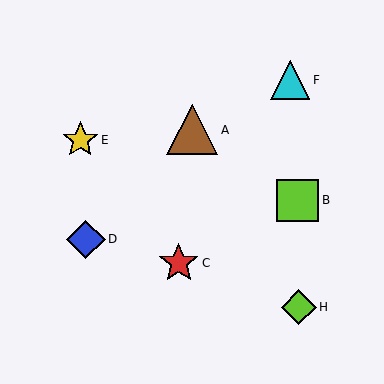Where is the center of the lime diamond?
The center of the lime diamond is at (299, 307).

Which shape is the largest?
The brown triangle (labeled A) is the largest.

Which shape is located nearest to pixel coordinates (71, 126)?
The yellow star (labeled E) at (80, 140) is nearest to that location.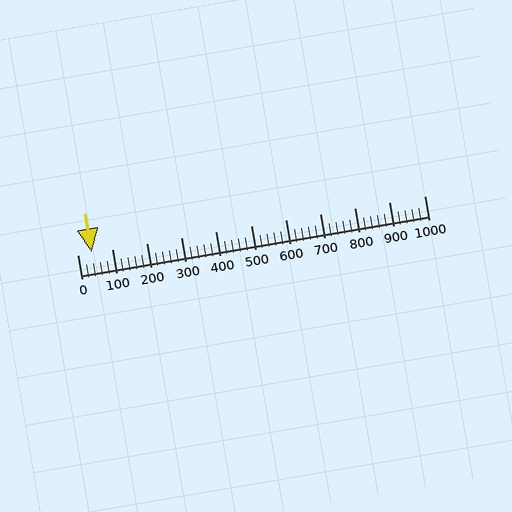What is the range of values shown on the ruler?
The ruler shows values from 0 to 1000.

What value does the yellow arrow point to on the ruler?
The yellow arrow points to approximately 41.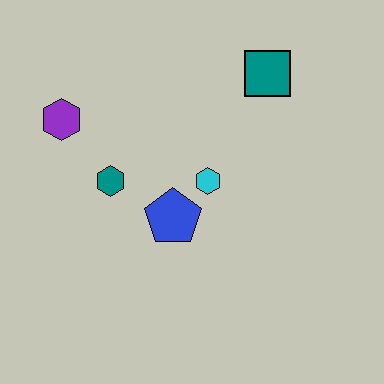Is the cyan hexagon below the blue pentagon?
No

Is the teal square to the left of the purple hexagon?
No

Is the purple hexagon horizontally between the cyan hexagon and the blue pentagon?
No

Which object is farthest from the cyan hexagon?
The purple hexagon is farthest from the cyan hexagon.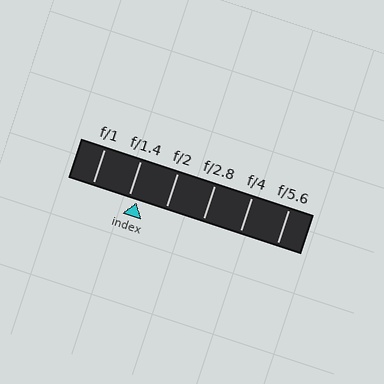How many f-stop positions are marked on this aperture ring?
There are 6 f-stop positions marked.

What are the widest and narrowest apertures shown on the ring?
The widest aperture shown is f/1 and the narrowest is f/5.6.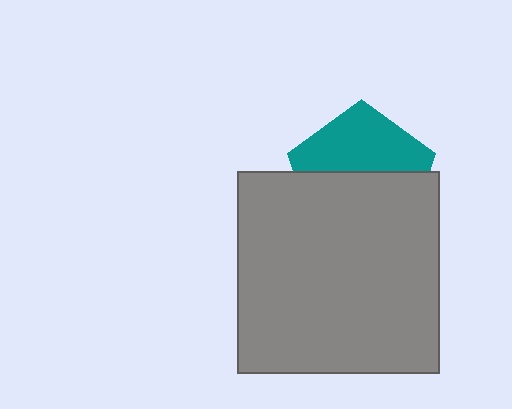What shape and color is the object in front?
The object in front is a gray square.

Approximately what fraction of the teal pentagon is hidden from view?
Roughly 55% of the teal pentagon is hidden behind the gray square.